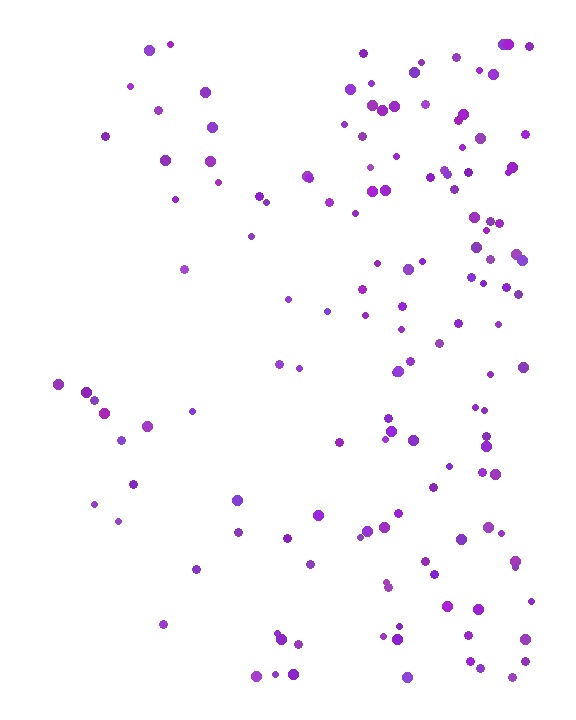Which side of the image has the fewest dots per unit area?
The left.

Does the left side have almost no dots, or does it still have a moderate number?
Still a moderate number, just noticeably fewer than the right.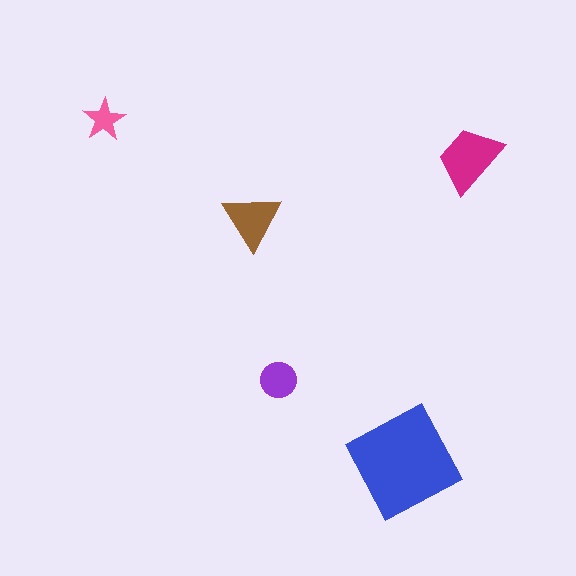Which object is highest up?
The pink star is topmost.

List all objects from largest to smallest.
The blue diamond, the magenta trapezoid, the brown triangle, the purple circle, the pink star.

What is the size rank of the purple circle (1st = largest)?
4th.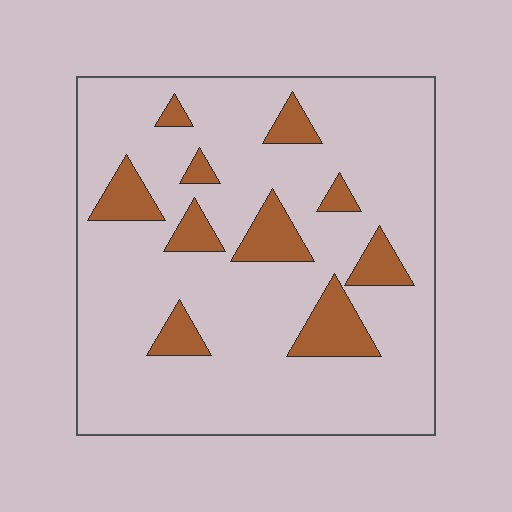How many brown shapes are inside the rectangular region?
10.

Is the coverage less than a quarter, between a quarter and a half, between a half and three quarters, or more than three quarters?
Less than a quarter.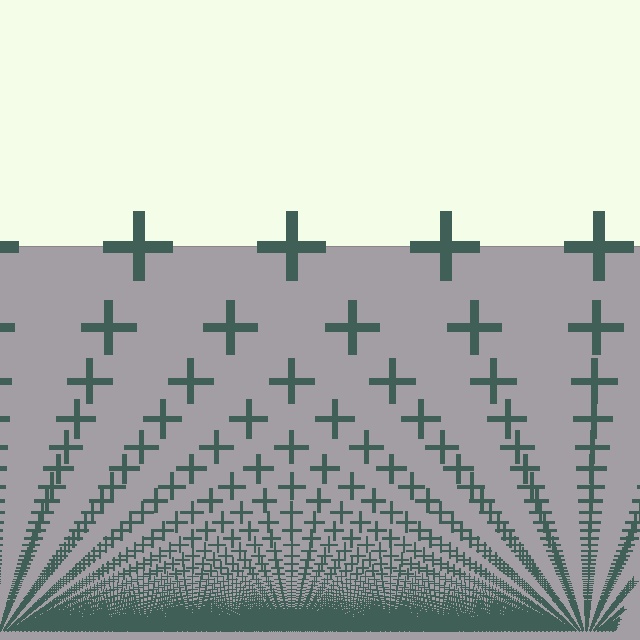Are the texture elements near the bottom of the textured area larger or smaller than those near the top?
Smaller. The gradient is inverted — elements near the bottom are smaller and denser.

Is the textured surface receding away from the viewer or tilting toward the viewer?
The surface appears to tilt toward the viewer. Texture elements get larger and sparser toward the top.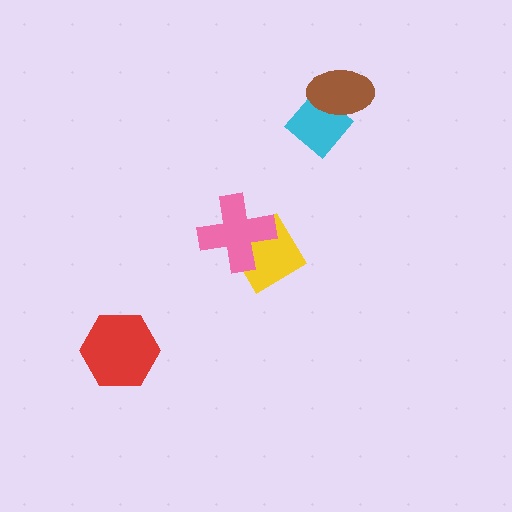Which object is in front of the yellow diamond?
The pink cross is in front of the yellow diamond.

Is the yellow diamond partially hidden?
Yes, it is partially covered by another shape.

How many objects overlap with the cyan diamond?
1 object overlaps with the cyan diamond.